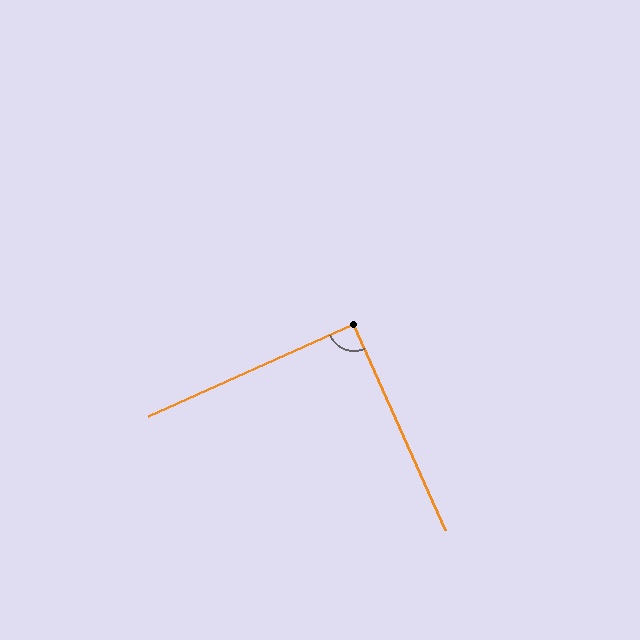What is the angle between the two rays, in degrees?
Approximately 90 degrees.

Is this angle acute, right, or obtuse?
It is approximately a right angle.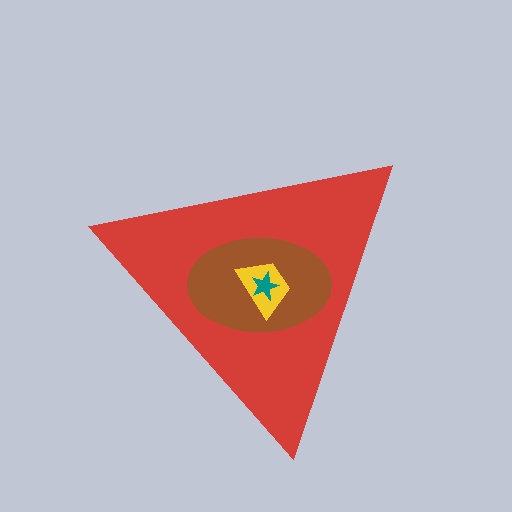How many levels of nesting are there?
4.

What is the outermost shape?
The red triangle.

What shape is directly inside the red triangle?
The brown ellipse.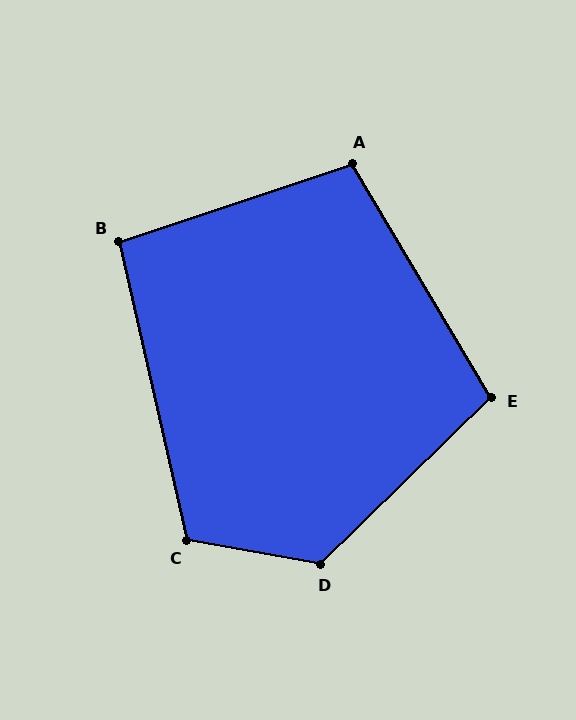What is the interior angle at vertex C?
Approximately 113 degrees (obtuse).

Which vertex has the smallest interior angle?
B, at approximately 96 degrees.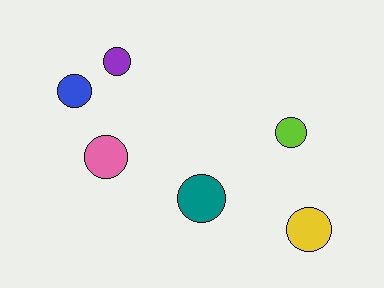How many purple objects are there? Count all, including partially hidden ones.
There is 1 purple object.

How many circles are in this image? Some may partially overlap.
There are 6 circles.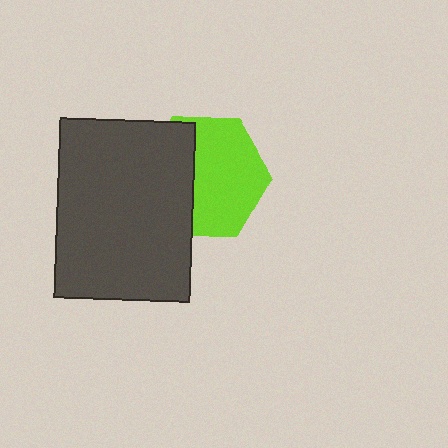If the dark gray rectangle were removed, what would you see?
You would see the complete lime hexagon.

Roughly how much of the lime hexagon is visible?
About half of it is visible (roughly 60%).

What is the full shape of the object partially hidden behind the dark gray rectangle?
The partially hidden object is a lime hexagon.